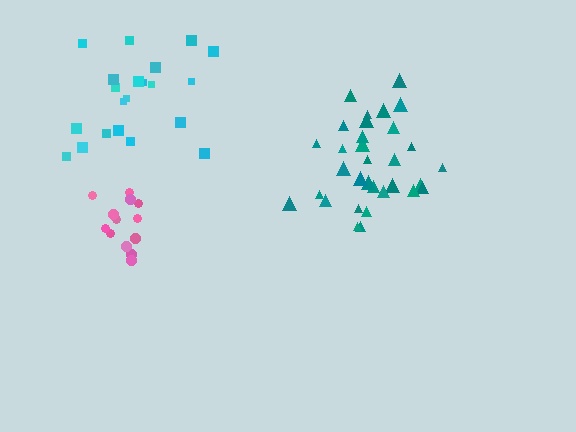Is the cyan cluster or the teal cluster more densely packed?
Teal.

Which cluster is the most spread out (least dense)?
Cyan.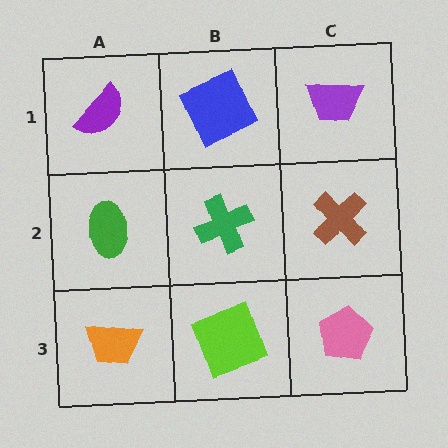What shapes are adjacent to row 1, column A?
A green ellipse (row 2, column A), a blue square (row 1, column B).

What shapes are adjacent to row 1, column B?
A green cross (row 2, column B), a purple semicircle (row 1, column A), a purple trapezoid (row 1, column C).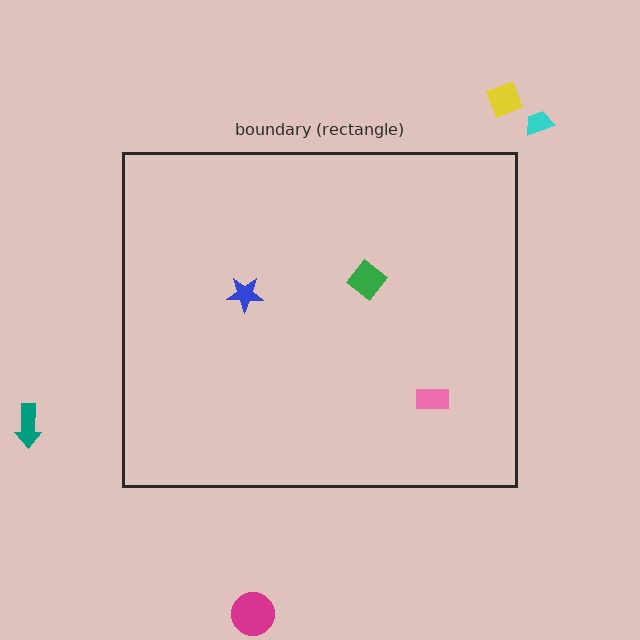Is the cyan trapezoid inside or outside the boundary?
Outside.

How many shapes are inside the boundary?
3 inside, 4 outside.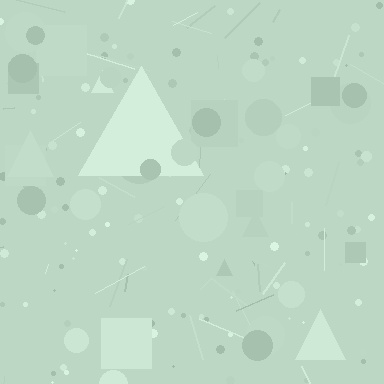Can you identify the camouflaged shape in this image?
The camouflaged shape is a triangle.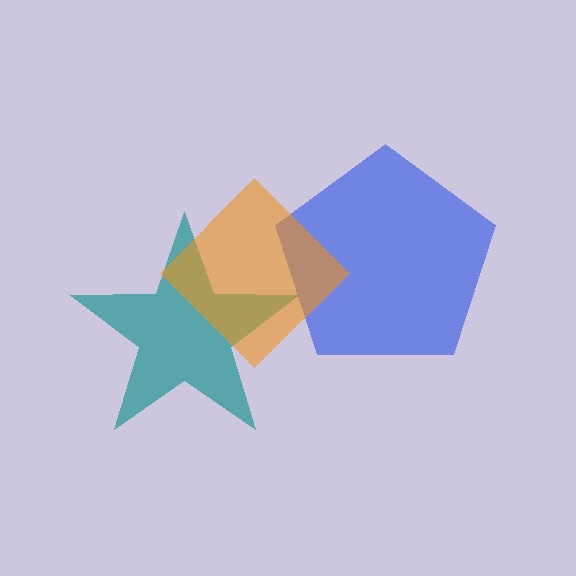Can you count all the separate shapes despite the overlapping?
Yes, there are 3 separate shapes.